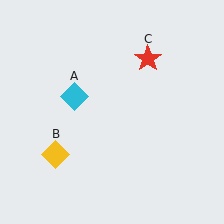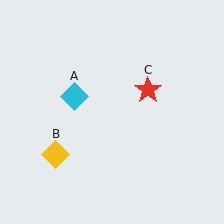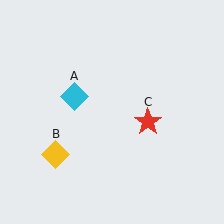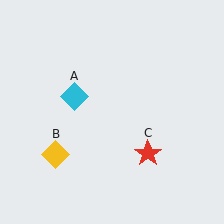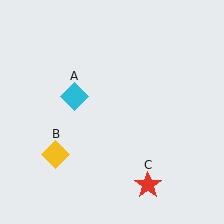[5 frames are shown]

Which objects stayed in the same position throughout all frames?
Cyan diamond (object A) and yellow diamond (object B) remained stationary.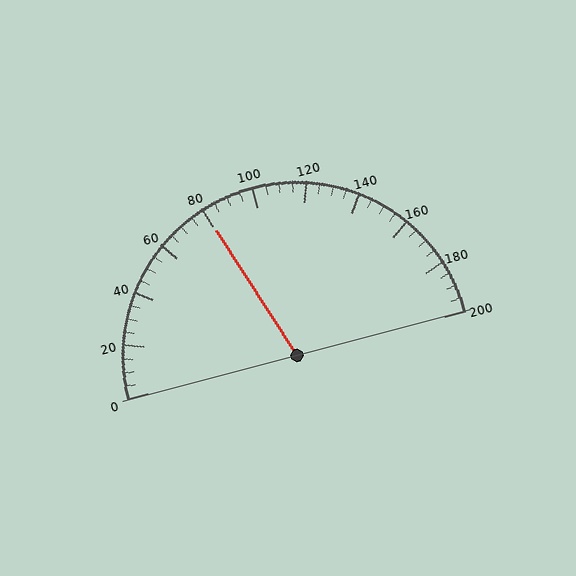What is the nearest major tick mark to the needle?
The nearest major tick mark is 80.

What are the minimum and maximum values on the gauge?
The gauge ranges from 0 to 200.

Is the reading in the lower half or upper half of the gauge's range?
The reading is in the lower half of the range (0 to 200).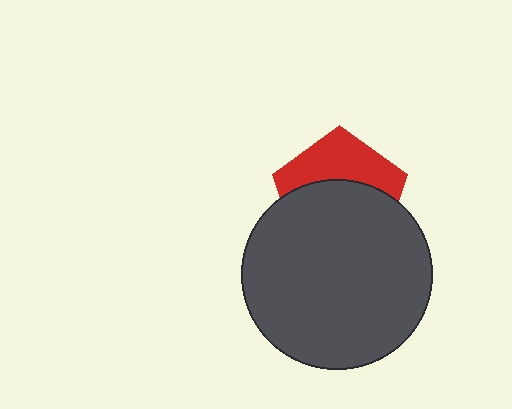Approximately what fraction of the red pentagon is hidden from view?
Roughly 59% of the red pentagon is hidden behind the dark gray circle.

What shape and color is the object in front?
The object in front is a dark gray circle.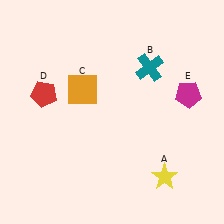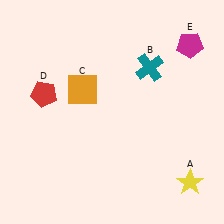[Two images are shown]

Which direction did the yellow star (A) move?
The yellow star (A) moved right.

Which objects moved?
The objects that moved are: the yellow star (A), the magenta pentagon (E).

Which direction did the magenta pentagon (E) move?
The magenta pentagon (E) moved up.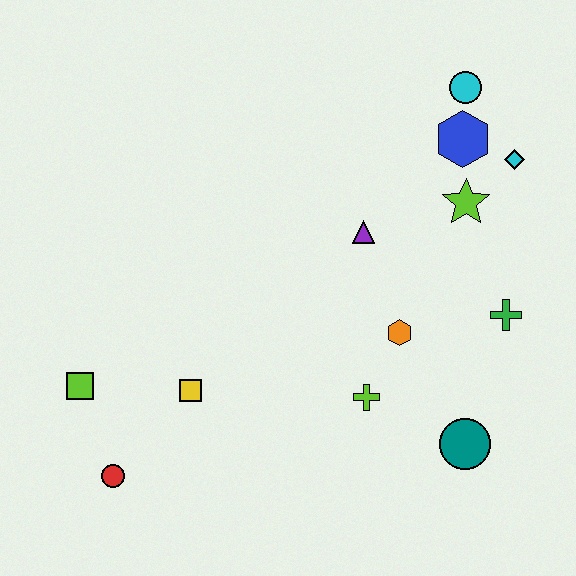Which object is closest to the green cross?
The orange hexagon is closest to the green cross.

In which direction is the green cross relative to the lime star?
The green cross is below the lime star.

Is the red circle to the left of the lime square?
No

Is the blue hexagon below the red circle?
No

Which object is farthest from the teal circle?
The lime square is farthest from the teal circle.